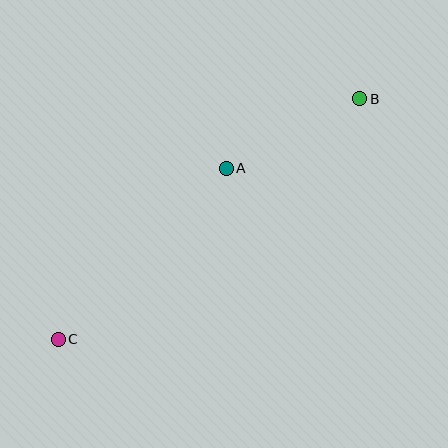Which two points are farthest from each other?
Points B and C are farthest from each other.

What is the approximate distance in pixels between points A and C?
The distance between A and C is approximately 240 pixels.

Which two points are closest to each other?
Points A and B are closest to each other.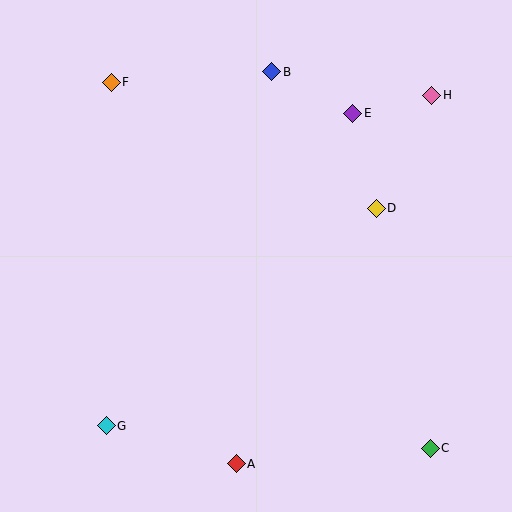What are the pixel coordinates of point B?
Point B is at (272, 72).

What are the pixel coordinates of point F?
Point F is at (111, 82).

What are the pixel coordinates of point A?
Point A is at (236, 464).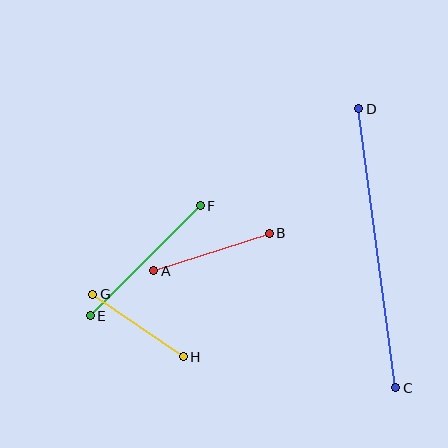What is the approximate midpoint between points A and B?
The midpoint is at approximately (212, 252) pixels.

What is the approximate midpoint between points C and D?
The midpoint is at approximately (377, 248) pixels.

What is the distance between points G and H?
The distance is approximately 110 pixels.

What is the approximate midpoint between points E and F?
The midpoint is at approximately (145, 261) pixels.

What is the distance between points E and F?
The distance is approximately 156 pixels.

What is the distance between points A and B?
The distance is approximately 121 pixels.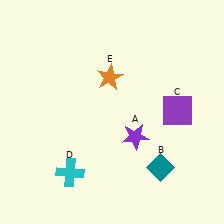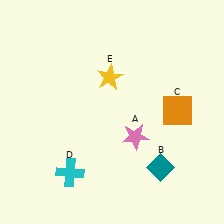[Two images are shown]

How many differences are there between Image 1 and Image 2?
There are 3 differences between the two images.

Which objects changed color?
A changed from purple to pink. C changed from purple to orange. E changed from orange to yellow.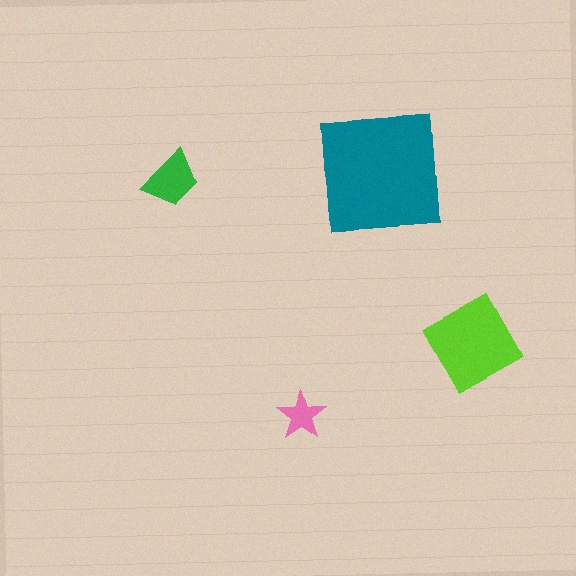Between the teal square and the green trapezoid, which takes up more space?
The teal square.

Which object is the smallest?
The pink star.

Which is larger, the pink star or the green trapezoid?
The green trapezoid.